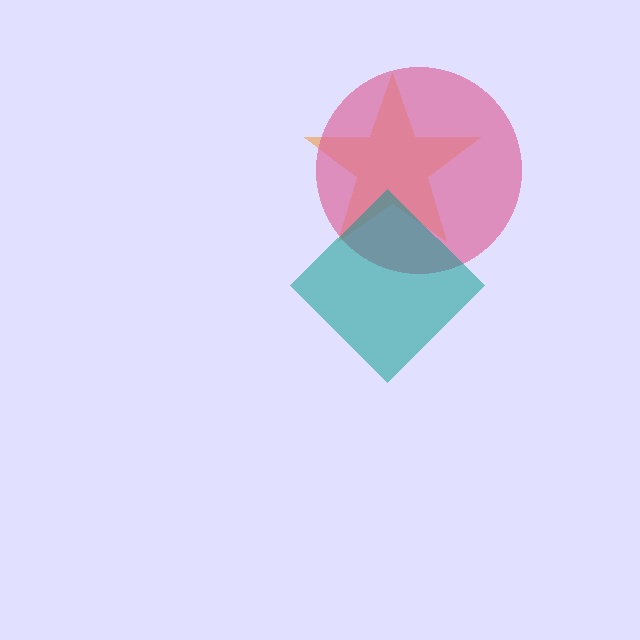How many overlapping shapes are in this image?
There are 3 overlapping shapes in the image.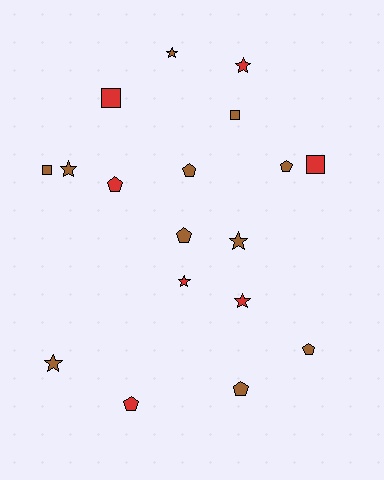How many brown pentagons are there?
There are 5 brown pentagons.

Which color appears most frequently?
Brown, with 11 objects.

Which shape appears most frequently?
Pentagon, with 7 objects.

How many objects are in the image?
There are 18 objects.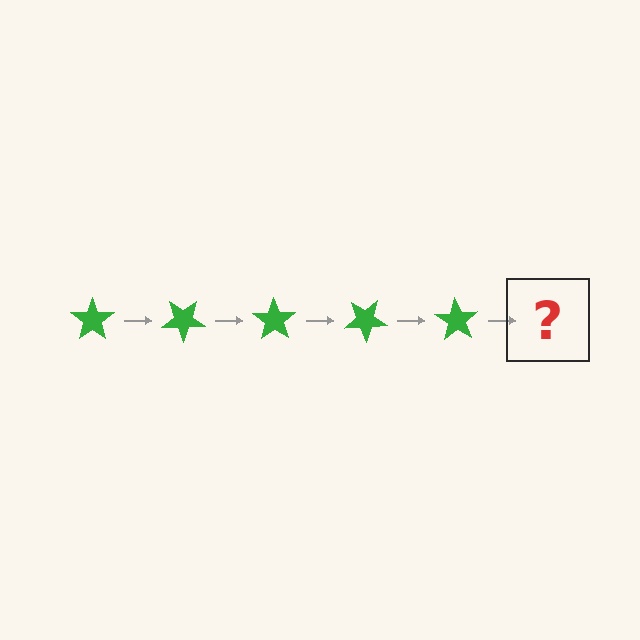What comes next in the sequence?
The next element should be a green star rotated 175 degrees.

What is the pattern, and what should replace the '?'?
The pattern is that the star rotates 35 degrees each step. The '?' should be a green star rotated 175 degrees.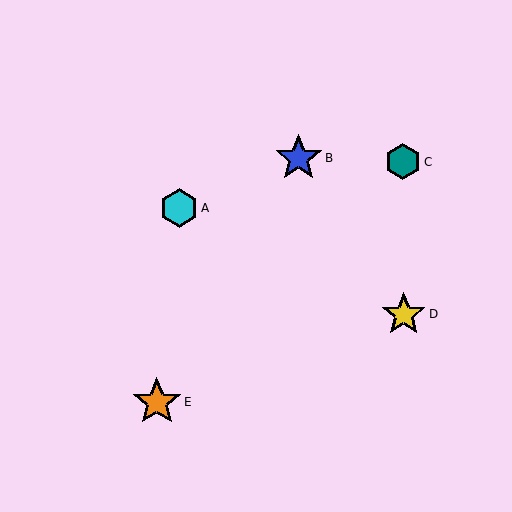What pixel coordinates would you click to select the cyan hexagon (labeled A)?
Click at (179, 208) to select the cyan hexagon A.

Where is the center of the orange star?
The center of the orange star is at (157, 402).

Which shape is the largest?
The orange star (labeled E) is the largest.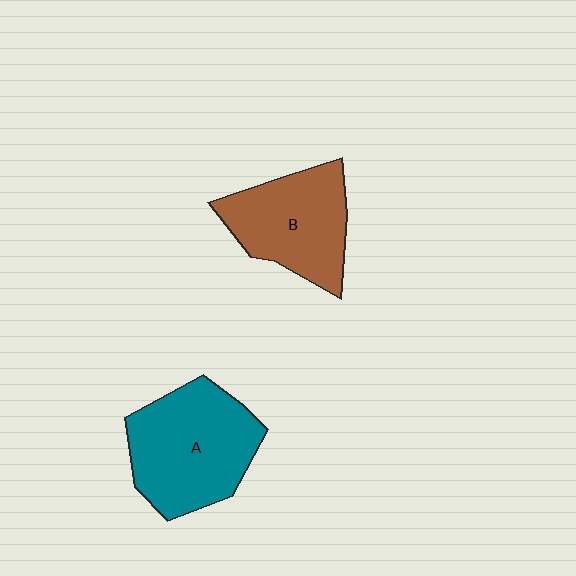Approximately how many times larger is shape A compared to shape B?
Approximately 1.2 times.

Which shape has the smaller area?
Shape B (brown).